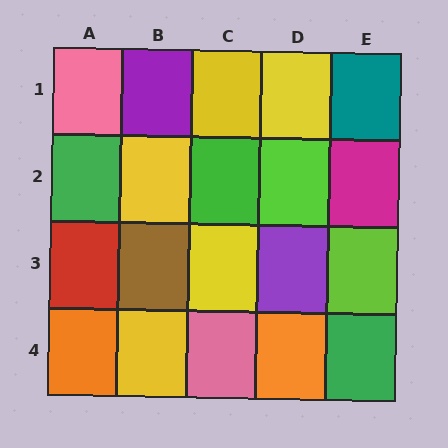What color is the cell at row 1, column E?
Teal.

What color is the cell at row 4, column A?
Orange.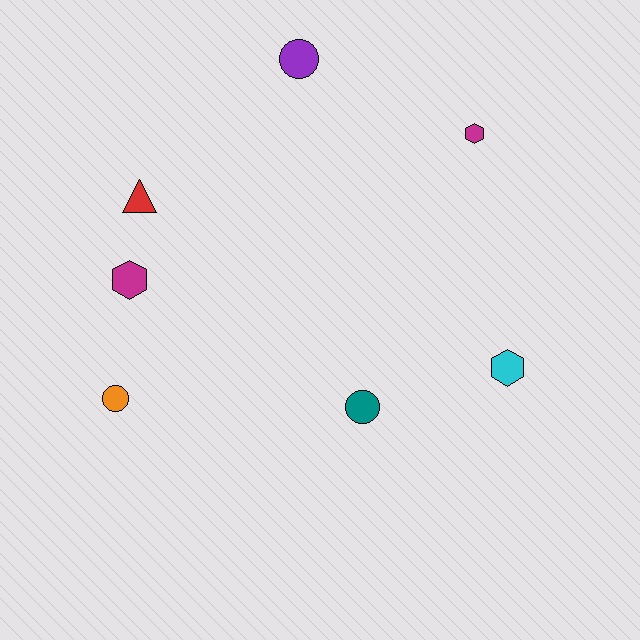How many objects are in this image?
There are 7 objects.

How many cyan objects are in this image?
There is 1 cyan object.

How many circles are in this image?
There are 3 circles.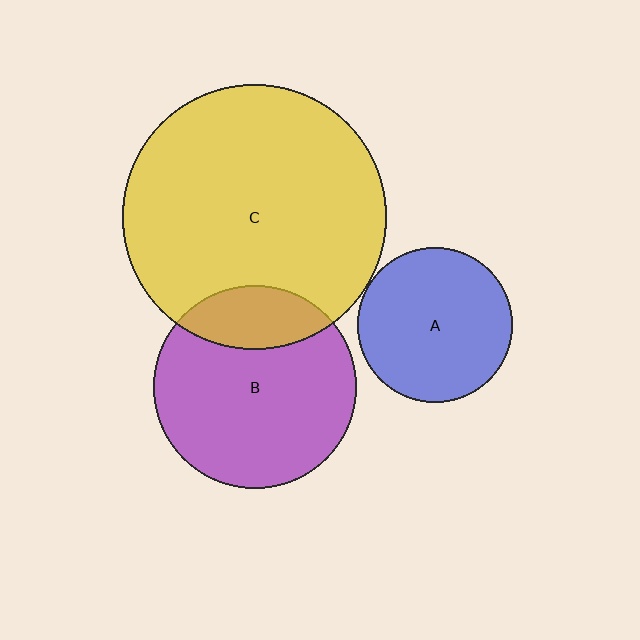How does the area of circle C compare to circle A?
Approximately 2.9 times.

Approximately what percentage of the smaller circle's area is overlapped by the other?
Approximately 20%.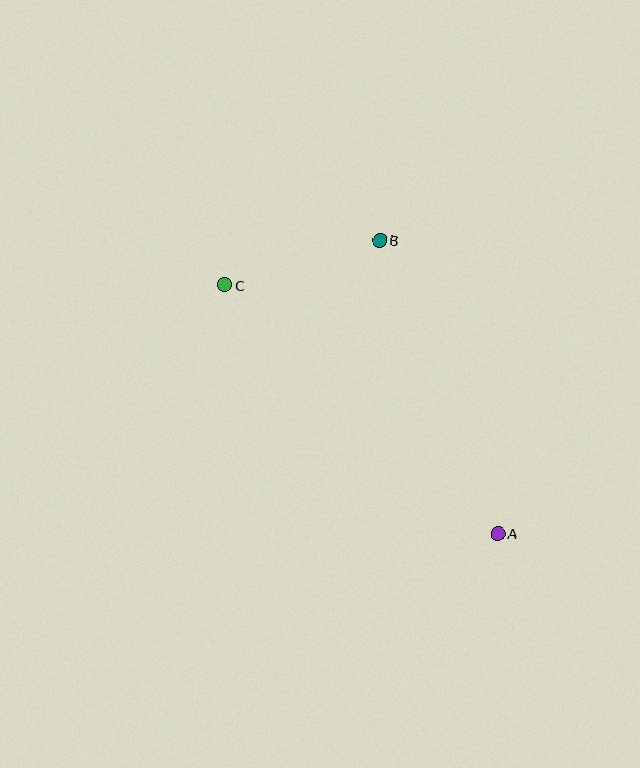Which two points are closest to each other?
Points B and C are closest to each other.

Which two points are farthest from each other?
Points A and C are farthest from each other.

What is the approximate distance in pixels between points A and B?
The distance between A and B is approximately 316 pixels.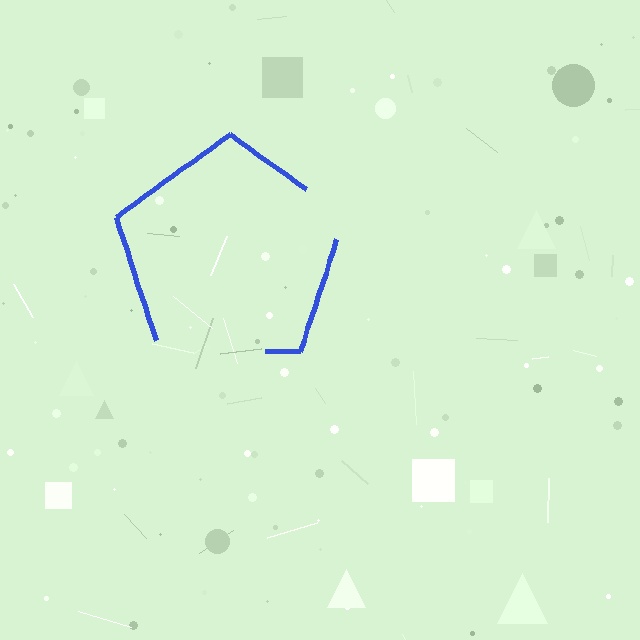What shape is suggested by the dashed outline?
The dashed outline suggests a pentagon.